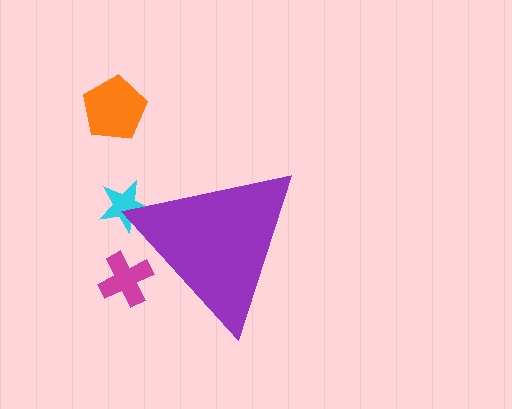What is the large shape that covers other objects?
A purple triangle.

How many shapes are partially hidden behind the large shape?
2 shapes are partially hidden.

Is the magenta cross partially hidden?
Yes, the magenta cross is partially hidden behind the purple triangle.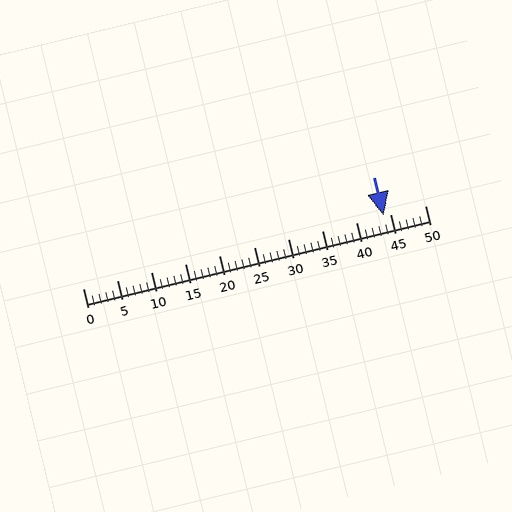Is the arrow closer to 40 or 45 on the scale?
The arrow is closer to 45.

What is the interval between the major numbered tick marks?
The major tick marks are spaced 5 units apart.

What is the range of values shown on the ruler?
The ruler shows values from 0 to 50.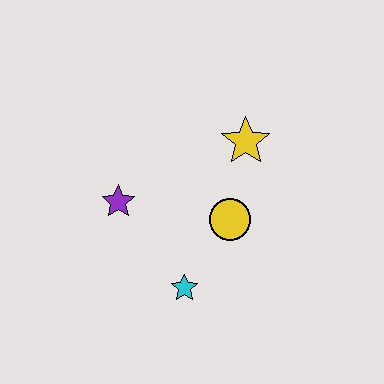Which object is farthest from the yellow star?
The cyan star is farthest from the yellow star.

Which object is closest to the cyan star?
The yellow circle is closest to the cyan star.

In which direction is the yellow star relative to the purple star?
The yellow star is to the right of the purple star.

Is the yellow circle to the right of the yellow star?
No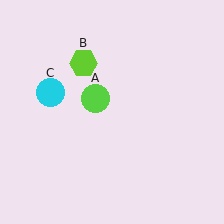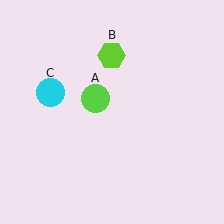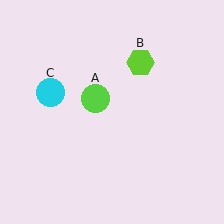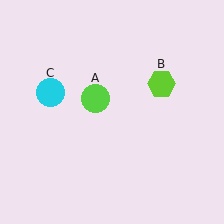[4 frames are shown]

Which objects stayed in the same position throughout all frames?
Lime circle (object A) and cyan circle (object C) remained stationary.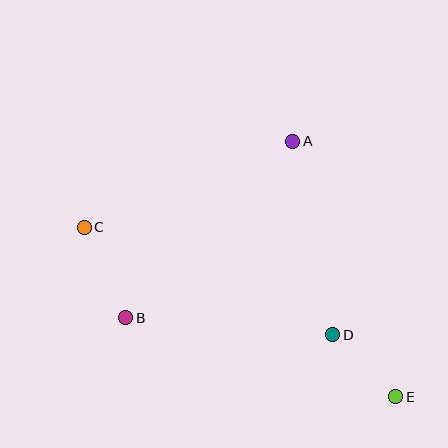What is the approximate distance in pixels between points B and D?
The distance between B and D is approximately 208 pixels.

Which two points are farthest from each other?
Points C and E are farthest from each other.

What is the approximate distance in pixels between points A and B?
The distance between A and B is approximately 243 pixels.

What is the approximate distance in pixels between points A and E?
The distance between A and E is approximately 275 pixels.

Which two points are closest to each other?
Points D and E are closest to each other.